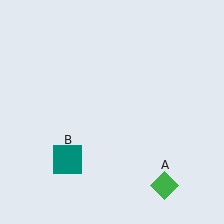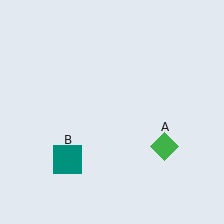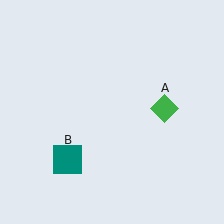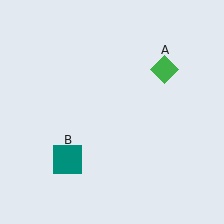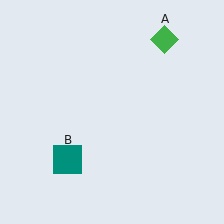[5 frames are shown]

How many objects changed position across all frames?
1 object changed position: green diamond (object A).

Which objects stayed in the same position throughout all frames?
Teal square (object B) remained stationary.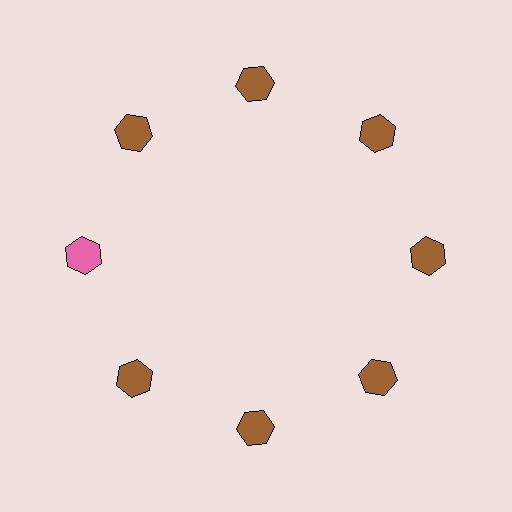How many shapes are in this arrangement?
There are 8 shapes arranged in a ring pattern.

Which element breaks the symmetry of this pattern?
The pink hexagon at roughly the 9 o'clock position breaks the symmetry. All other shapes are brown hexagons.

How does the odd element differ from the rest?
It has a different color: pink instead of brown.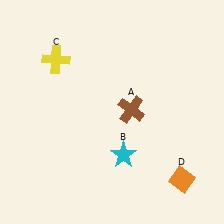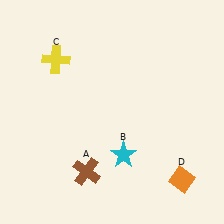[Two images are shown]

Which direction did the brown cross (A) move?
The brown cross (A) moved down.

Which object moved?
The brown cross (A) moved down.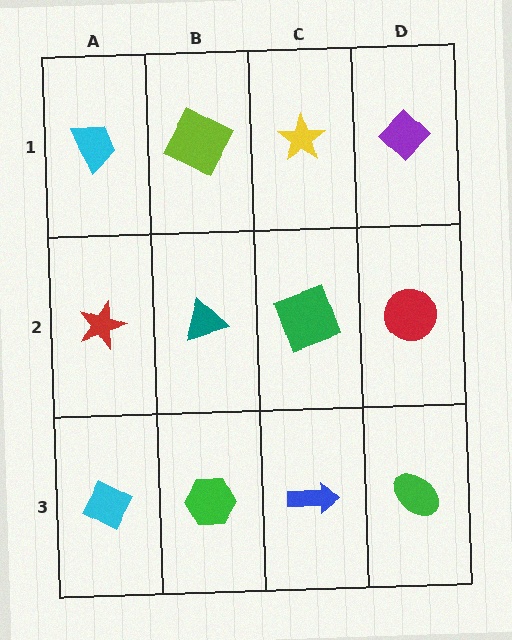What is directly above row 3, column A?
A red star.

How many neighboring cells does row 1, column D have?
2.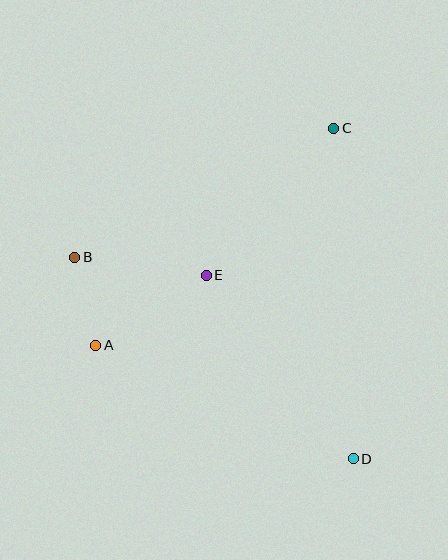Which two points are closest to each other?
Points A and B are closest to each other.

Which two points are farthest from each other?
Points B and D are farthest from each other.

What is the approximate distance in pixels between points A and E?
The distance between A and E is approximately 130 pixels.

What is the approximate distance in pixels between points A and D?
The distance between A and D is approximately 281 pixels.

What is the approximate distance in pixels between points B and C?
The distance between B and C is approximately 289 pixels.